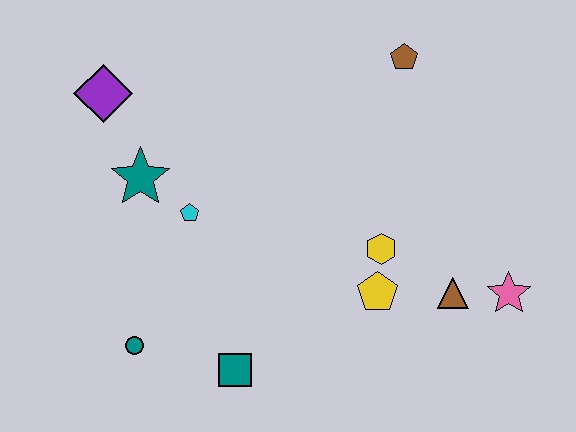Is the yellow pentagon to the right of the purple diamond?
Yes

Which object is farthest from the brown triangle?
The purple diamond is farthest from the brown triangle.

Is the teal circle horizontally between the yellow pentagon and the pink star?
No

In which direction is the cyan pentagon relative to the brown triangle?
The cyan pentagon is to the left of the brown triangle.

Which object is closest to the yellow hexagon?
The yellow pentagon is closest to the yellow hexagon.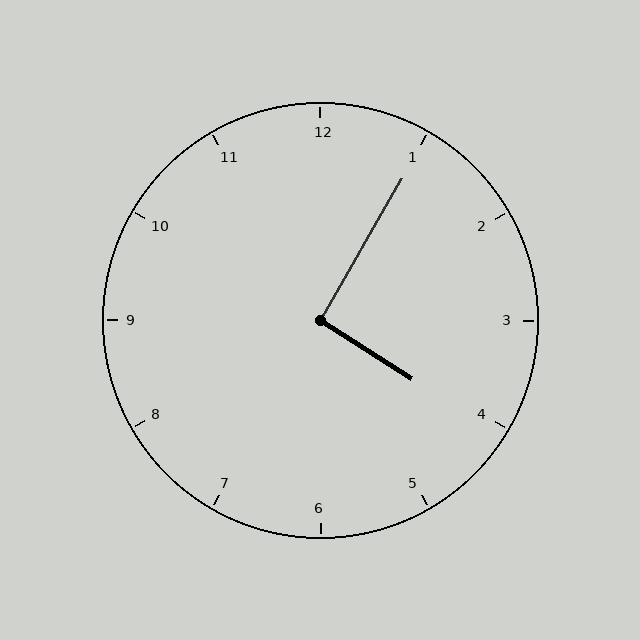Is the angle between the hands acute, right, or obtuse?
It is right.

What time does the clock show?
4:05.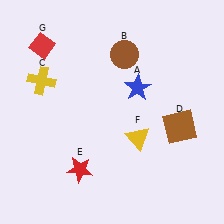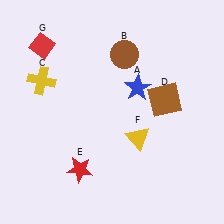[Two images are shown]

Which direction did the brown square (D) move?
The brown square (D) moved up.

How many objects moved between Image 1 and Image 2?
1 object moved between the two images.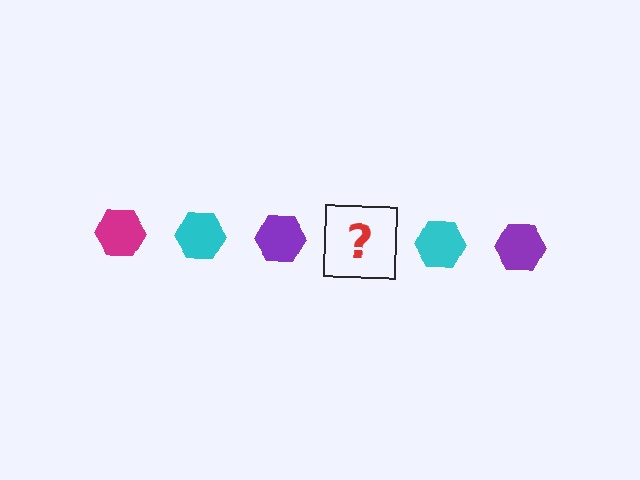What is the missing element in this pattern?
The missing element is a magenta hexagon.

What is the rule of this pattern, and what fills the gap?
The rule is that the pattern cycles through magenta, cyan, purple hexagons. The gap should be filled with a magenta hexagon.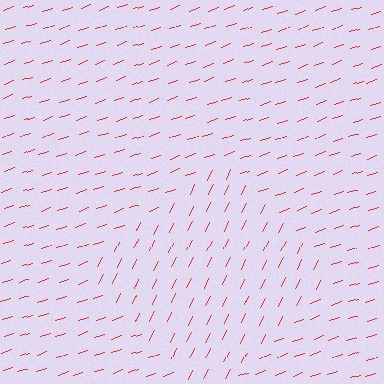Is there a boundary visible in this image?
Yes, there is a texture boundary formed by a change in line orientation.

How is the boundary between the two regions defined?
The boundary is defined purely by a change in line orientation (approximately 45 degrees difference). All lines are the same color and thickness.